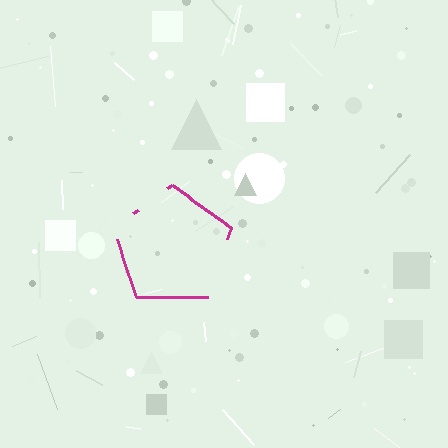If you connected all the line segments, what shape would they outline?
They would outline a pentagon.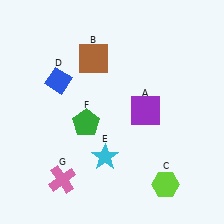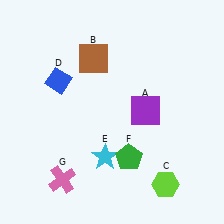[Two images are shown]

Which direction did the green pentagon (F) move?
The green pentagon (F) moved right.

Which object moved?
The green pentagon (F) moved right.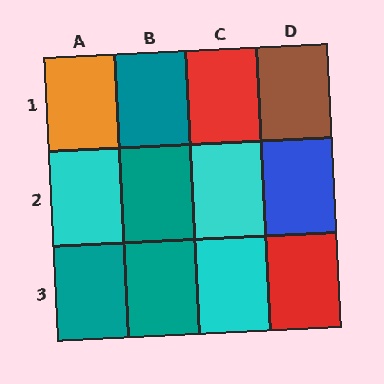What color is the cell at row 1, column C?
Red.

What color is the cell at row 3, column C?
Cyan.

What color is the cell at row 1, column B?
Teal.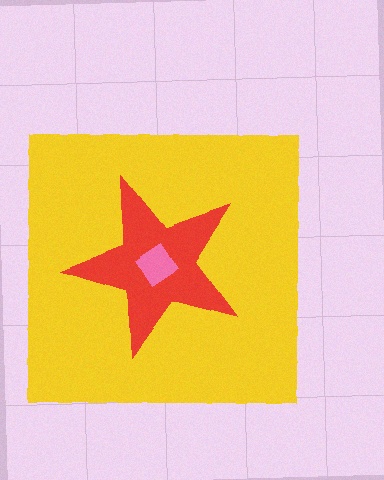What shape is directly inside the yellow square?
The red star.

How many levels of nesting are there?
3.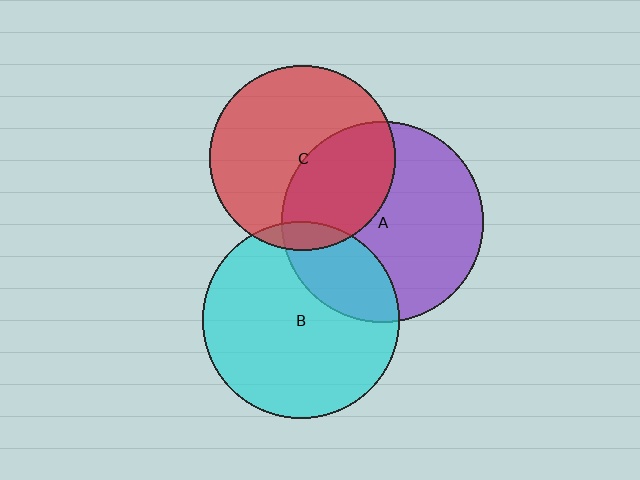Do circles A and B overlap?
Yes.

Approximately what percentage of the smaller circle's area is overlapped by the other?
Approximately 25%.